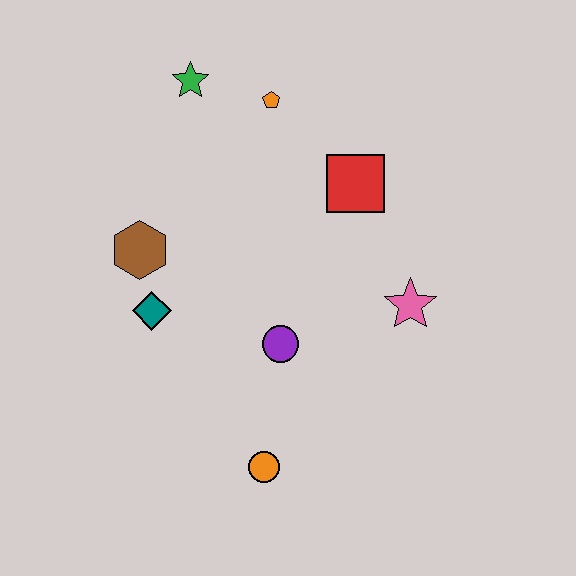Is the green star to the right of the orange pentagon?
No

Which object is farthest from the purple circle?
The green star is farthest from the purple circle.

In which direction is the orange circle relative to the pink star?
The orange circle is below the pink star.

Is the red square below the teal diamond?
No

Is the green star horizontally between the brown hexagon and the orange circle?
Yes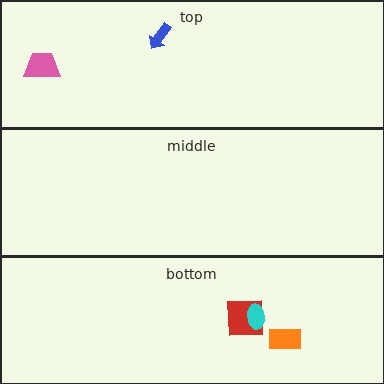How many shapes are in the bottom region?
3.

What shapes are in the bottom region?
The red square, the orange rectangle, the cyan ellipse.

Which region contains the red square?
The bottom region.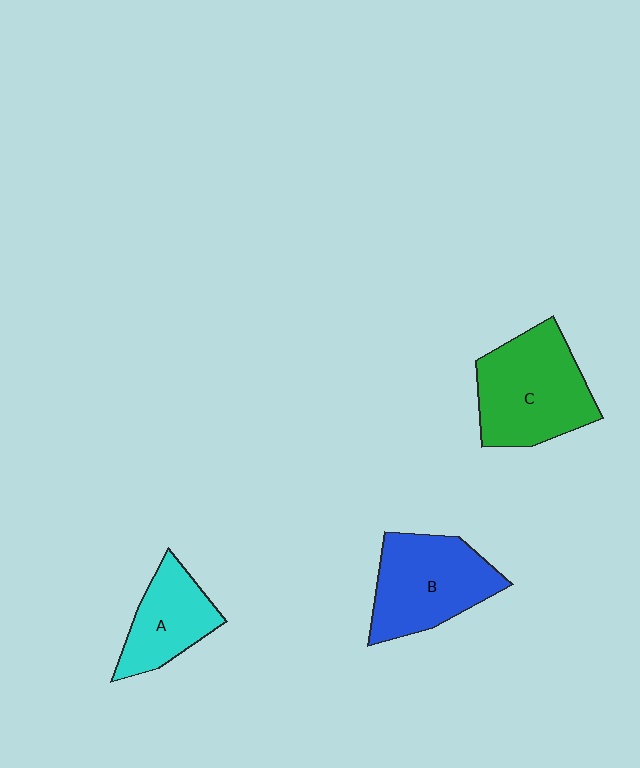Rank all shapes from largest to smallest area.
From largest to smallest: C (green), B (blue), A (cyan).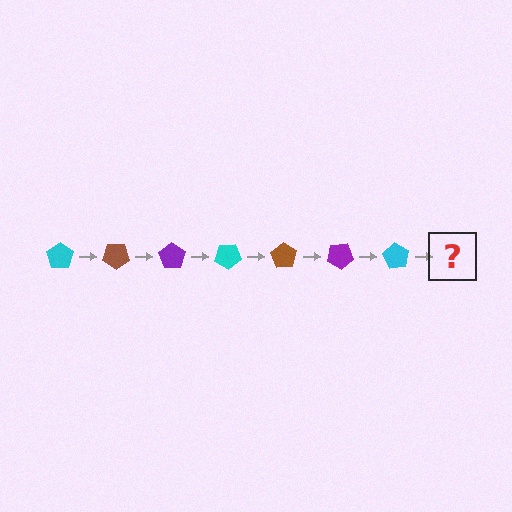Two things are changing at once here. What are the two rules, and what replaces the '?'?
The two rules are that it rotates 35 degrees each step and the color cycles through cyan, brown, and purple. The '?' should be a brown pentagon, rotated 245 degrees from the start.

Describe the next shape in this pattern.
It should be a brown pentagon, rotated 245 degrees from the start.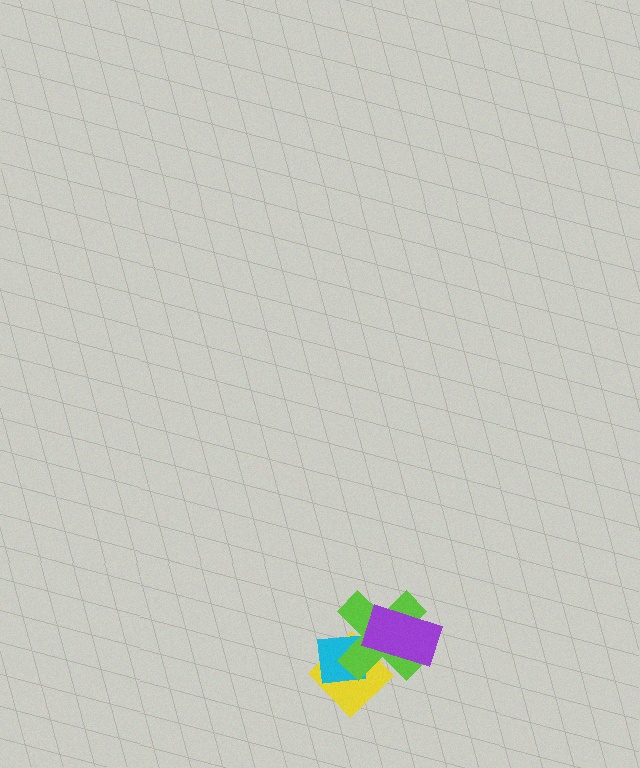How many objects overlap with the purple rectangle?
1 object overlaps with the purple rectangle.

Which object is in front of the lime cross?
The purple rectangle is in front of the lime cross.